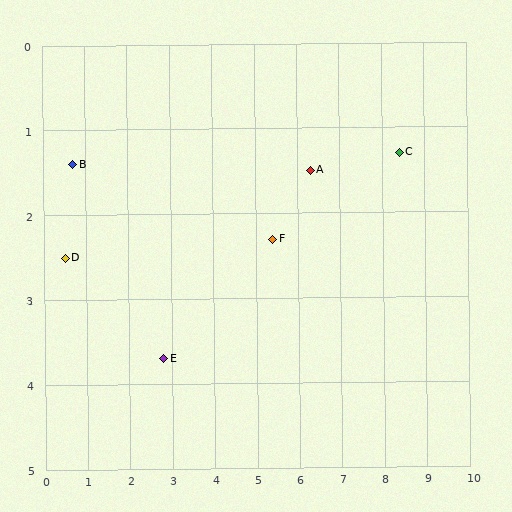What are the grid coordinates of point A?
Point A is at approximately (6.3, 1.5).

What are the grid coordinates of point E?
Point E is at approximately (2.8, 3.7).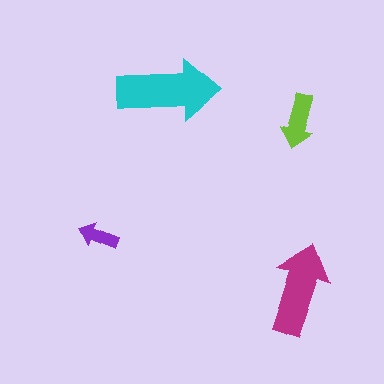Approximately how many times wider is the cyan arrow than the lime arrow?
About 2 times wider.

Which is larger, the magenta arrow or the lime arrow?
The magenta one.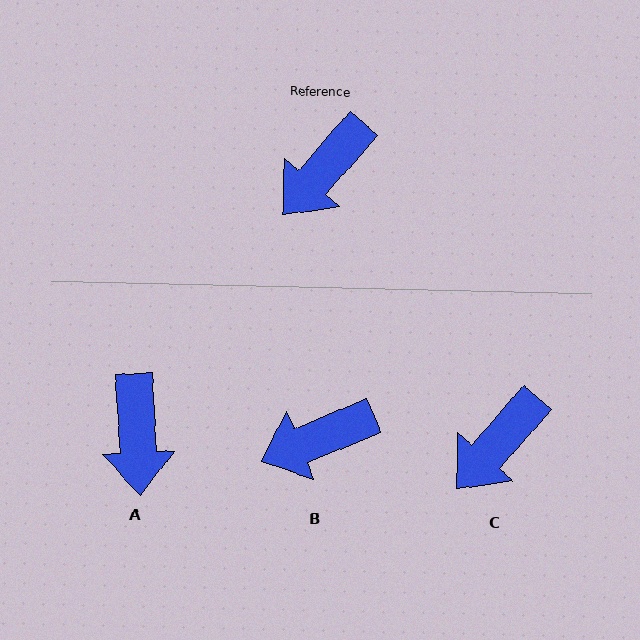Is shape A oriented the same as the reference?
No, it is off by about 45 degrees.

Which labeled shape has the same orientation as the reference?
C.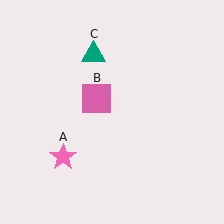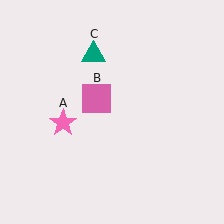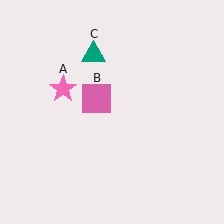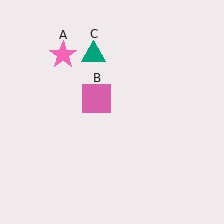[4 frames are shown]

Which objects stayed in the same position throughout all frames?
Pink square (object B) and teal triangle (object C) remained stationary.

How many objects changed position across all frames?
1 object changed position: pink star (object A).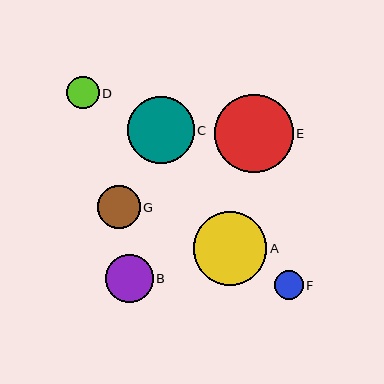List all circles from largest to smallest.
From largest to smallest: E, A, C, B, G, D, F.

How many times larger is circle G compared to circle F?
Circle G is approximately 1.5 times the size of circle F.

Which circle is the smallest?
Circle F is the smallest with a size of approximately 29 pixels.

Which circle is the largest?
Circle E is the largest with a size of approximately 78 pixels.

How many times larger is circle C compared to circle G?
Circle C is approximately 1.6 times the size of circle G.